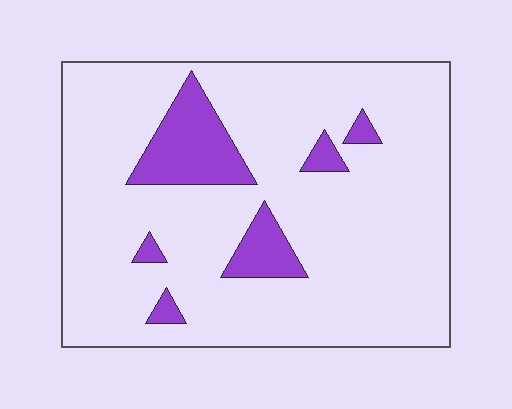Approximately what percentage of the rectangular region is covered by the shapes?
Approximately 15%.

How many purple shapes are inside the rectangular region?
6.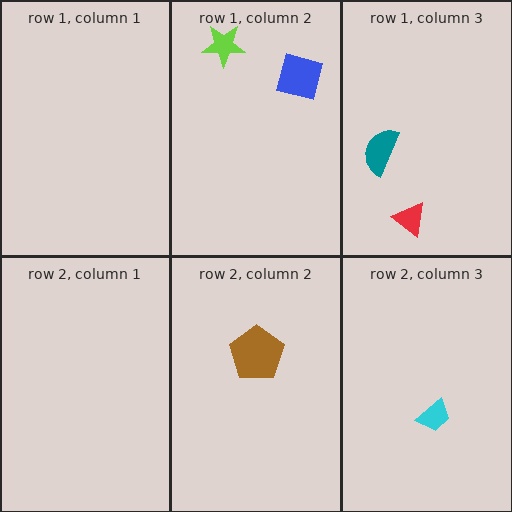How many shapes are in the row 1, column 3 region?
2.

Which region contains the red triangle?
The row 1, column 3 region.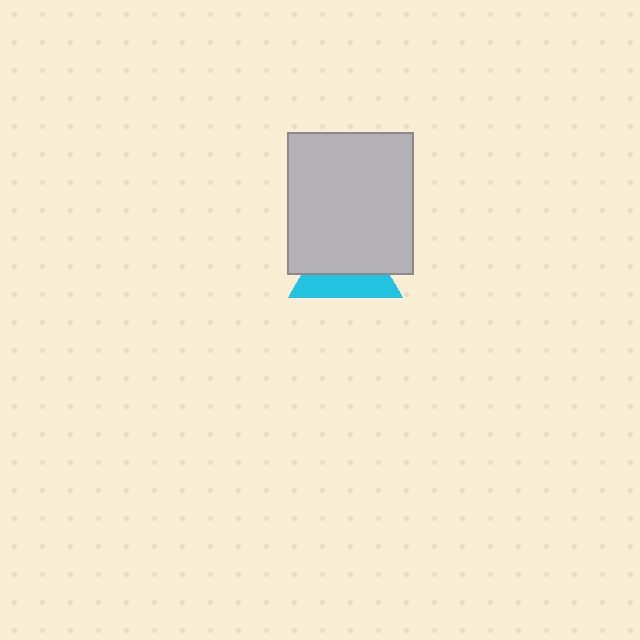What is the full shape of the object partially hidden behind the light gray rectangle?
The partially hidden object is a cyan triangle.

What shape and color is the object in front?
The object in front is a light gray rectangle.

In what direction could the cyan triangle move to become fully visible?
The cyan triangle could move down. That would shift it out from behind the light gray rectangle entirely.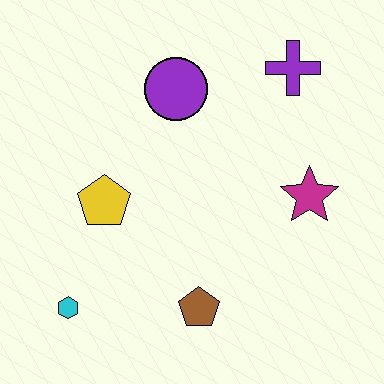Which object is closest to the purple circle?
The purple cross is closest to the purple circle.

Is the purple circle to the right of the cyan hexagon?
Yes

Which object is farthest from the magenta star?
The cyan hexagon is farthest from the magenta star.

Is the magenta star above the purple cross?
No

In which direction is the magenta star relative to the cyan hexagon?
The magenta star is to the right of the cyan hexagon.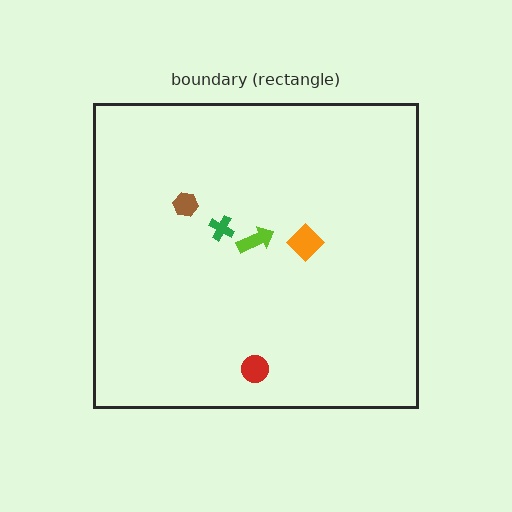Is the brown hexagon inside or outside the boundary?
Inside.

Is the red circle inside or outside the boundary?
Inside.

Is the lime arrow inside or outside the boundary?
Inside.